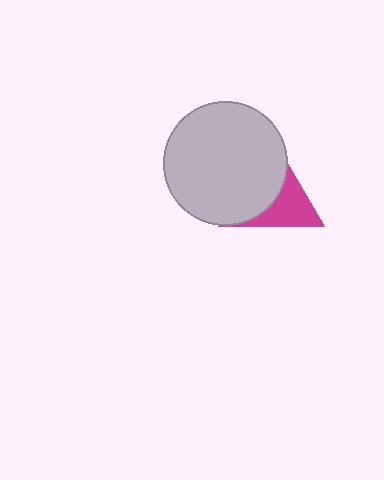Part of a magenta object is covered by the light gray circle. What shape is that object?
It is a triangle.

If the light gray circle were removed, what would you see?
You would see the complete magenta triangle.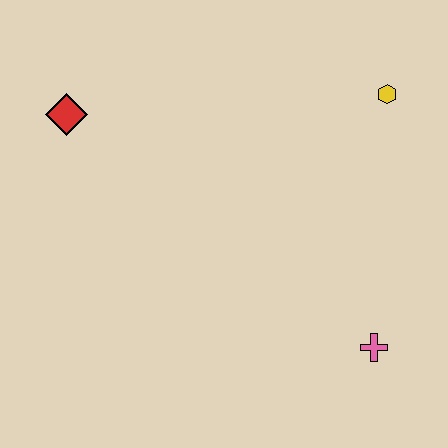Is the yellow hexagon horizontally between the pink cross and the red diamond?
No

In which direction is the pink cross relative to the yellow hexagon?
The pink cross is below the yellow hexagon.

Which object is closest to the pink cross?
The yellow hexagon is closest to the pink cross.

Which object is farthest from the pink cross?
The red diamond is farthest from the pink cross.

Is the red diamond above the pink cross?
Yes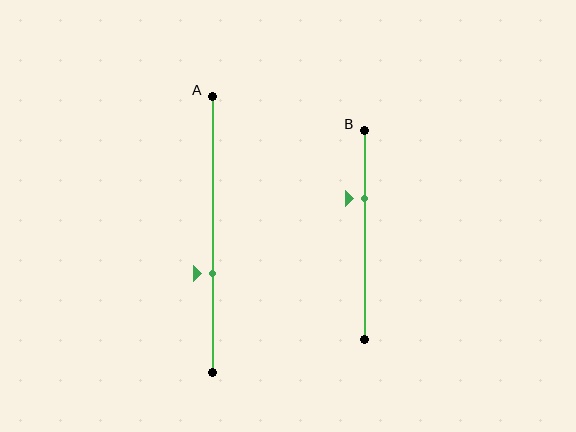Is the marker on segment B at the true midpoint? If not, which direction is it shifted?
No, the marker on segment B is shifted upward by about 17% of the segment length.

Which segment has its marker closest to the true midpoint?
Segment A has its marker closest to the true midpoint.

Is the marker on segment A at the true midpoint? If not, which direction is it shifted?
No, the marker on segment A is shifted downward by about 14% of the segment length.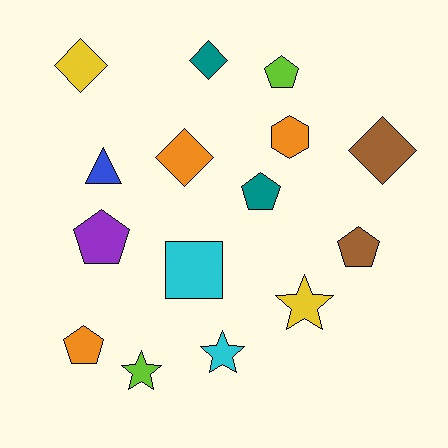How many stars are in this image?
There are 3 stars.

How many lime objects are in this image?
There are 2 lime objects.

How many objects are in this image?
There are 15 objects.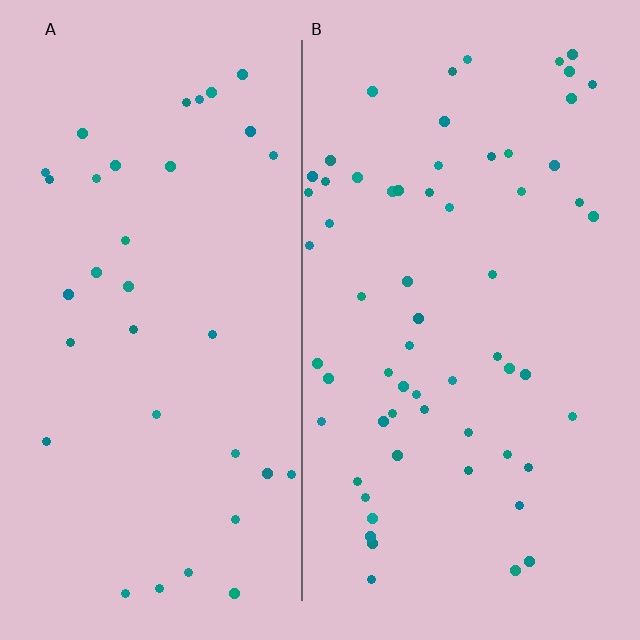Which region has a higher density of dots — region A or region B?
B (the right).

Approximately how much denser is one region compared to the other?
Approximately 1.8× — region B over region A.